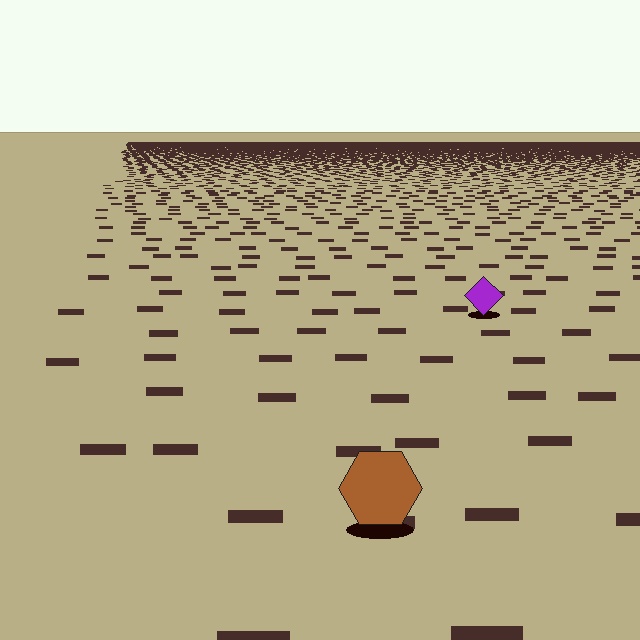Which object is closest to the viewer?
The brown hexagon is closest. The texture marks near it are larger and more spread out.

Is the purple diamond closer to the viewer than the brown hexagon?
No. The brown hexagon is closer — you can tell from the texture gradient: the ground texture is coarser near it.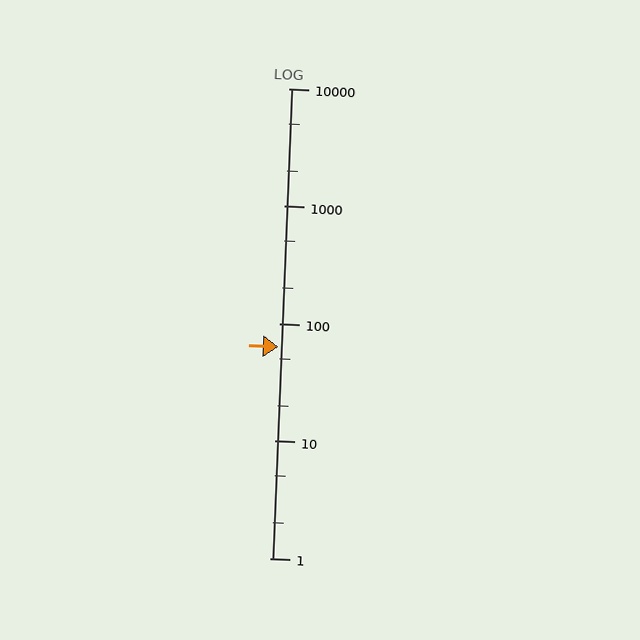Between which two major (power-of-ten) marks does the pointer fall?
The pointer is between 10 and 100.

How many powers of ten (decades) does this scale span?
The scale spans 4 decades, from 1 to 10000.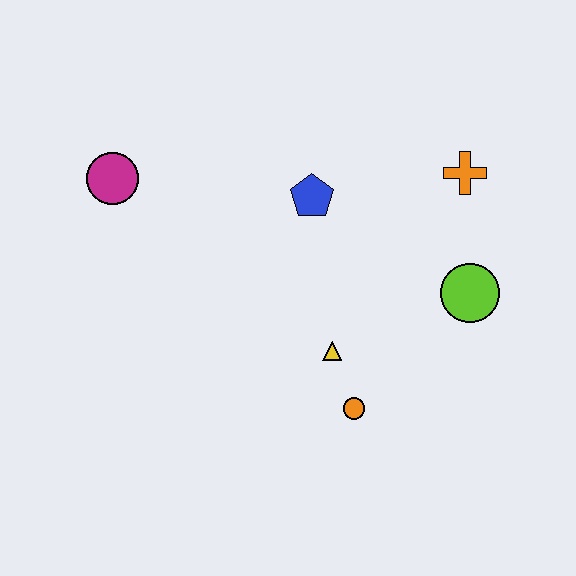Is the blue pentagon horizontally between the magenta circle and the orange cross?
Yes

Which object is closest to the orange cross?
The lime circle is closest to the orange cross.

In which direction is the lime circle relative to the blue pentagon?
The lime circle is to the right of the blue pentagon.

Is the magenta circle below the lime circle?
No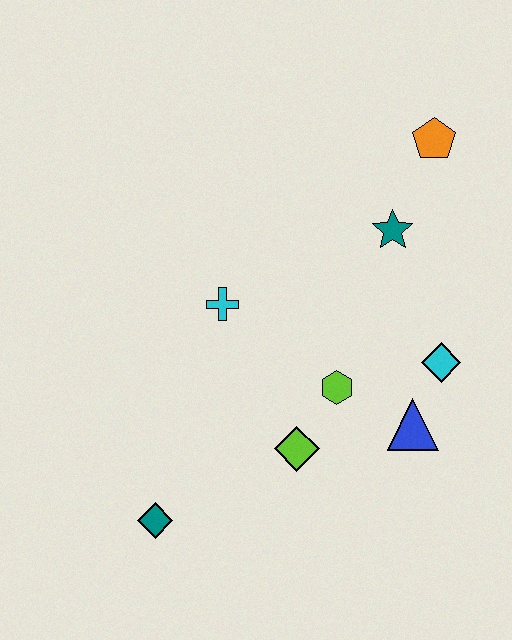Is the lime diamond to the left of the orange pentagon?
Yes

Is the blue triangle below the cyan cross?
Yes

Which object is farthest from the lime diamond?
The orange pentagon is farthest from the lime diamond.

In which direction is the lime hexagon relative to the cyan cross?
The lime hexagon is to the right of the cyan cross.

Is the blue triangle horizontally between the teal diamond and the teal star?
No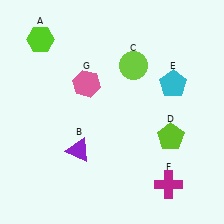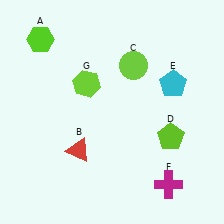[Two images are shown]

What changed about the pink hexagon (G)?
In Image 1, G is pink. In Image 2, it changed to lime.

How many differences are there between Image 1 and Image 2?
There are 2 differences between the two images.